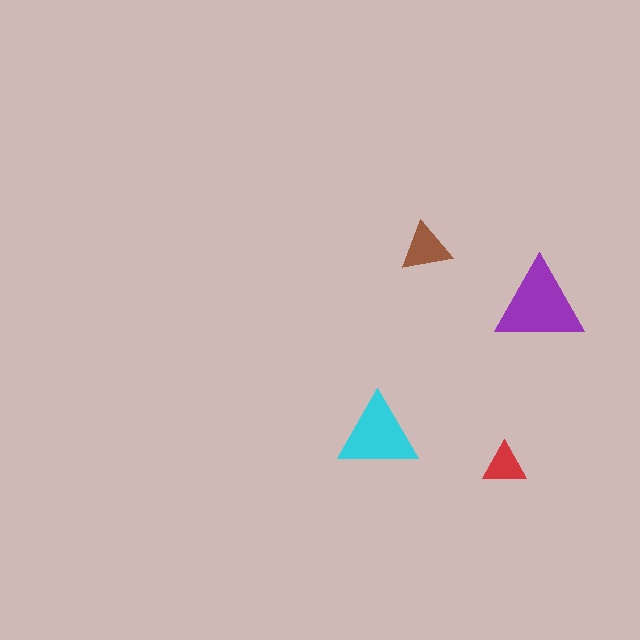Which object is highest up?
The brown triangle is topmost.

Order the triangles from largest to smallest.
the purple one, the cyan one, the brown one, the red one.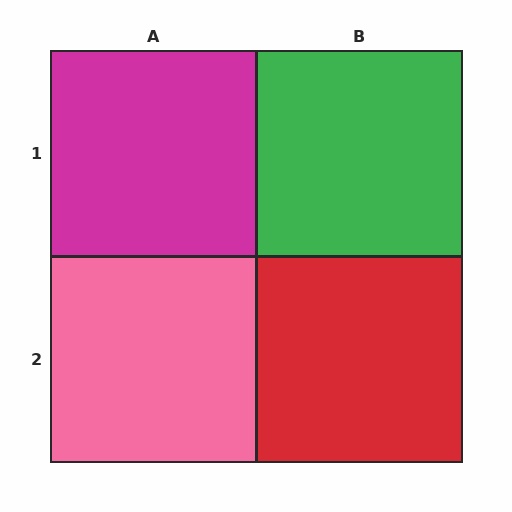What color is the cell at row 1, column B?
Green.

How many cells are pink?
1 cell is pink.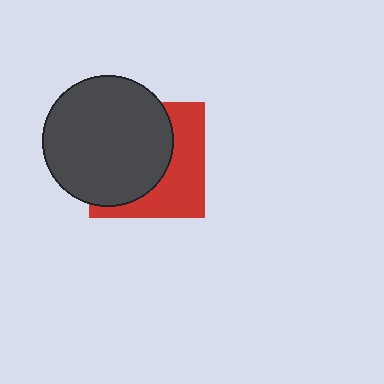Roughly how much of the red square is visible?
A small part of it is visible (roughly 42%).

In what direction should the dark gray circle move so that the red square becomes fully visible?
The dark gray circle should move left. That is the shortest direction to clear the overlap and leave the red square fully visible.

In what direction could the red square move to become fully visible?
The red square could move right. That would shift it out from behind the dark gray circle entirely.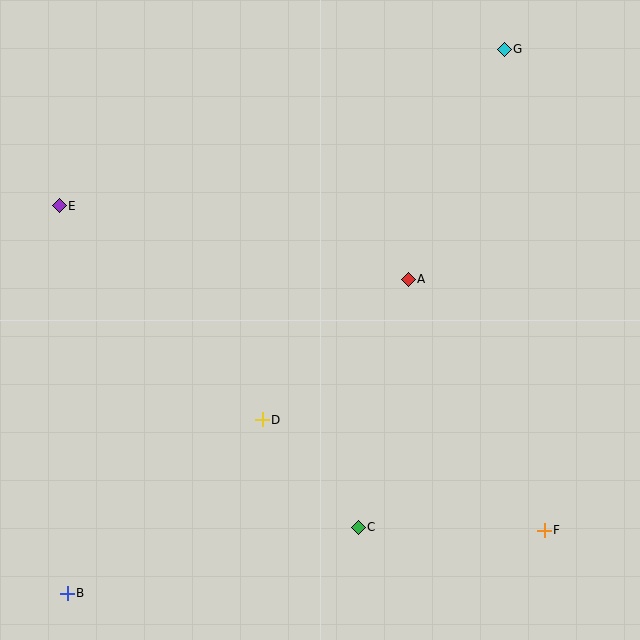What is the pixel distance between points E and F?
The distance between E and F is 584 pixels.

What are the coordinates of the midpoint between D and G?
The midpoint between D and G is at (383, 235).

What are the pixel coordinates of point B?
Point B is at (67, 593).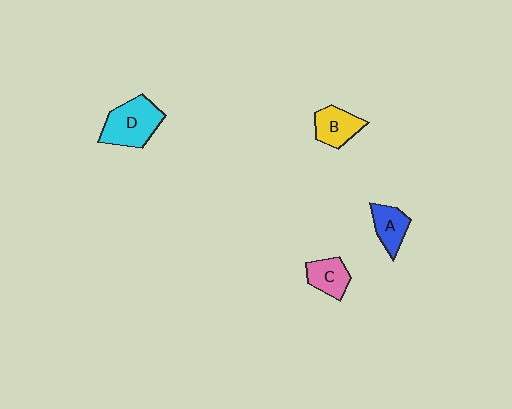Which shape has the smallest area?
Shape A (blue).